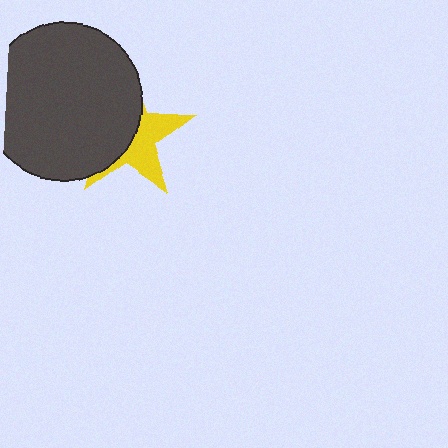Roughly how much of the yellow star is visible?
A small part of it is visible (roughly 44%).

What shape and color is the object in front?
The object in front is a dark gray circle.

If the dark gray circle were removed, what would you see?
You would see the complete yellow star.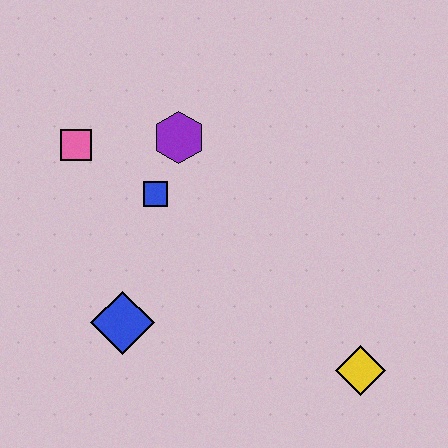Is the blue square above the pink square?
No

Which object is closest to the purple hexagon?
The blue square is closest to the purple hexagon.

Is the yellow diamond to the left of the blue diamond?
No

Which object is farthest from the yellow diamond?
The pink square is farthest from the yellow diamond.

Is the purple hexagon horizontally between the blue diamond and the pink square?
No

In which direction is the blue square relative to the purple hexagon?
The blue square is below the purple hexagon.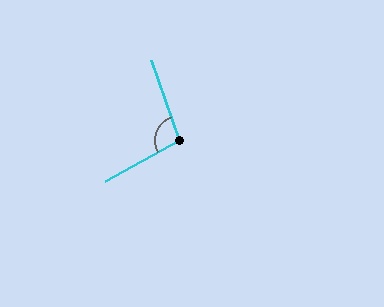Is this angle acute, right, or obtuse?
It is obtuse.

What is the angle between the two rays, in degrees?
Approximately 99 degrees.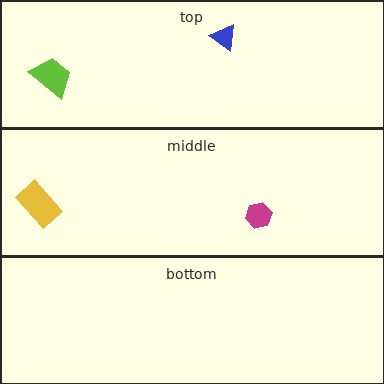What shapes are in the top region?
The blue triangle, the lime trapezoid.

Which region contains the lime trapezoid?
The top region.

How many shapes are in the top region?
2.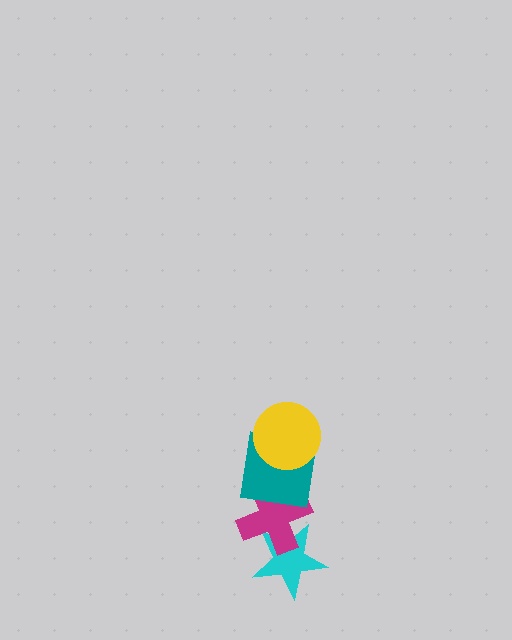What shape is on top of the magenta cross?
The teal square is on top of the magenta cross.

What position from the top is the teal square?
The teal square is 2nd from the top.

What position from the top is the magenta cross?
The magenta cross is 3rd from the top.